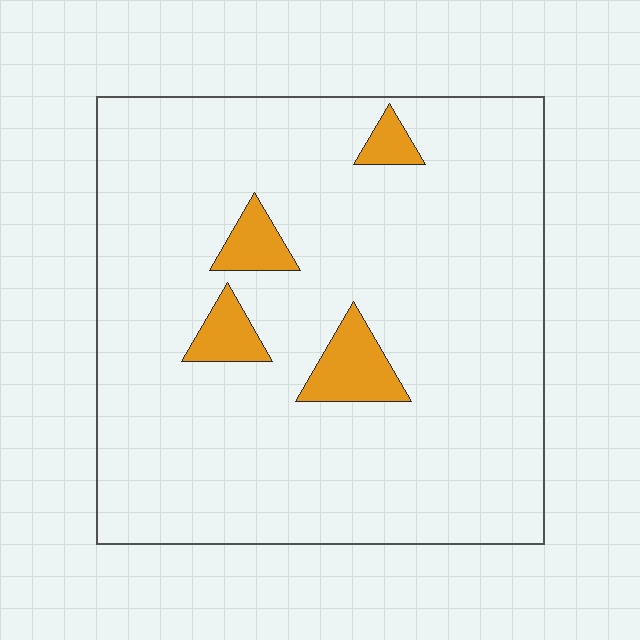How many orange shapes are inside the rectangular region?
4.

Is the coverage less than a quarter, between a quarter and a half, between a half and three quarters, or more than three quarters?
Less than a quarter.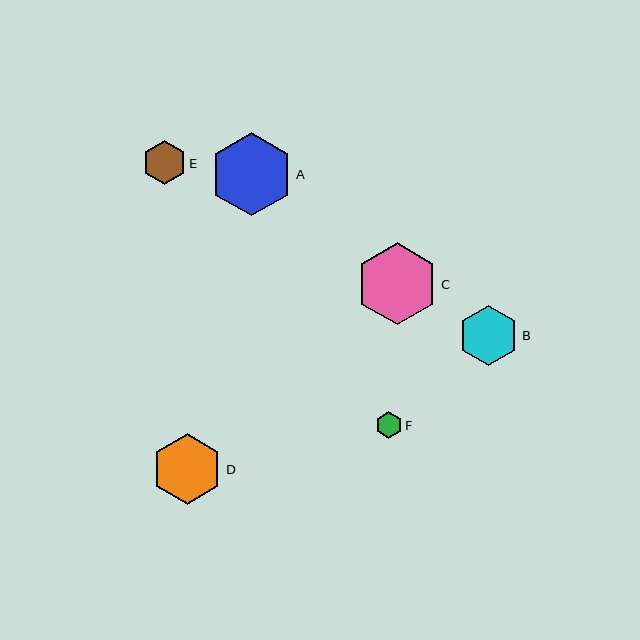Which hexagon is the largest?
Hexagon A is the largest with a size of approximately 83 pixels.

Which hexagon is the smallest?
Hexagon F is the smallest with a size of approximately 26 pixels.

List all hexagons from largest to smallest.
From largest to smallest: A, C, D, B, E, F.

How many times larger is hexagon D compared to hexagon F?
Hexagon D is approximately 2.7 times the size of hexagon F.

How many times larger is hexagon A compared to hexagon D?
Hexagon A is approximately 1.2 times the size of hexagon D.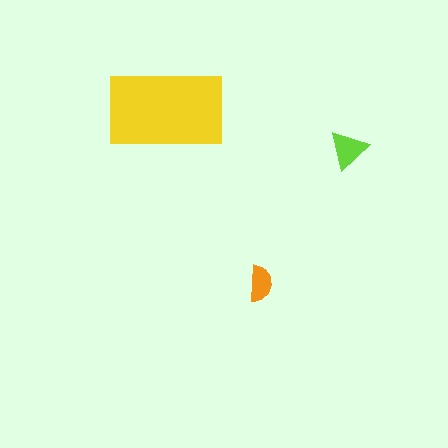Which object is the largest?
The yellow rectangle.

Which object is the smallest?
The orange semicircle.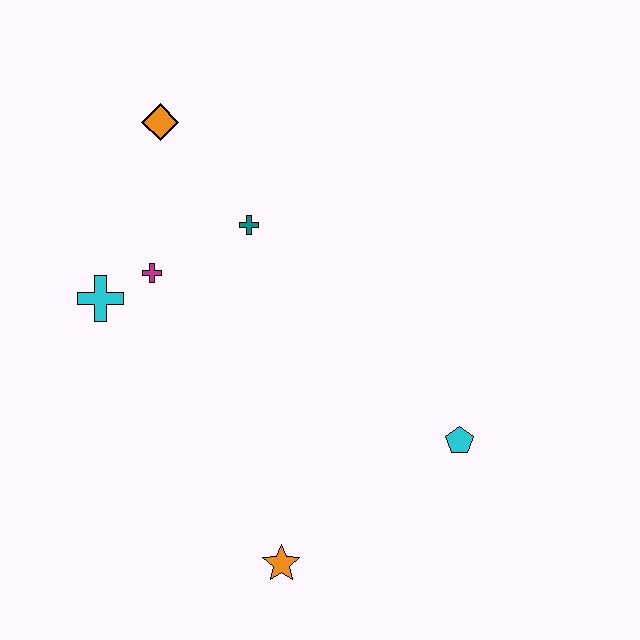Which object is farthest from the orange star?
The orange diamond is farthest from the orange star.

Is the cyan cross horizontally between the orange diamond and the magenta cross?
No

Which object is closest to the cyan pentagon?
The orange star is closest to the cyan pentagon.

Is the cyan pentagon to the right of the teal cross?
Yes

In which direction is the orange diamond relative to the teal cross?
The orange diamond is above the teal cross.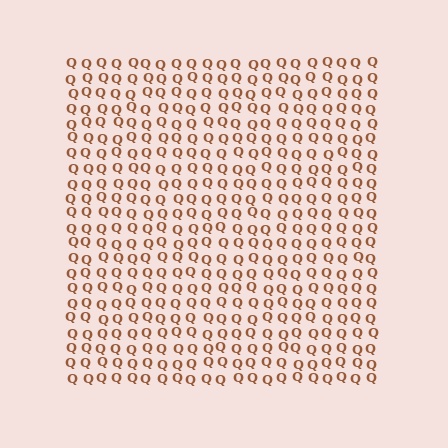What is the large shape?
The large shape is a square.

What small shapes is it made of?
It is made of small letter Q's.